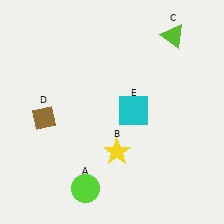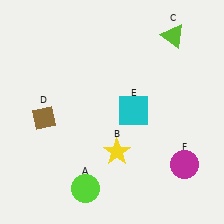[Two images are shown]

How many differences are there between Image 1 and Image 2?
There is 1 difference between the two images.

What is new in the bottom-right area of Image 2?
A magenta circle (F) was added in the bottom-right area of Image 2.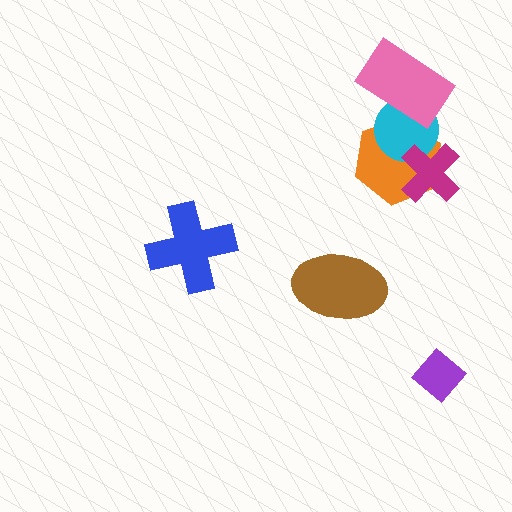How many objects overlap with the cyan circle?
3 objects overlap with the cyan circle.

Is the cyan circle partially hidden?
Yes, it is partially covered by another shape.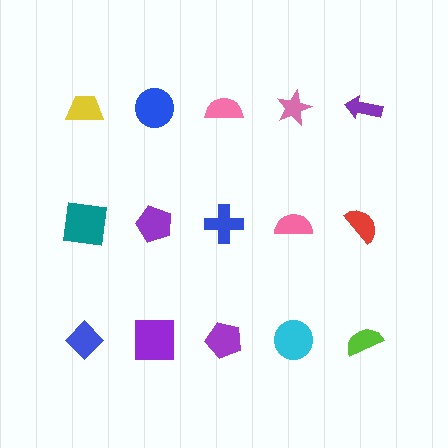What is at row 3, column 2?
A purple square.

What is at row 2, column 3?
A blue cross.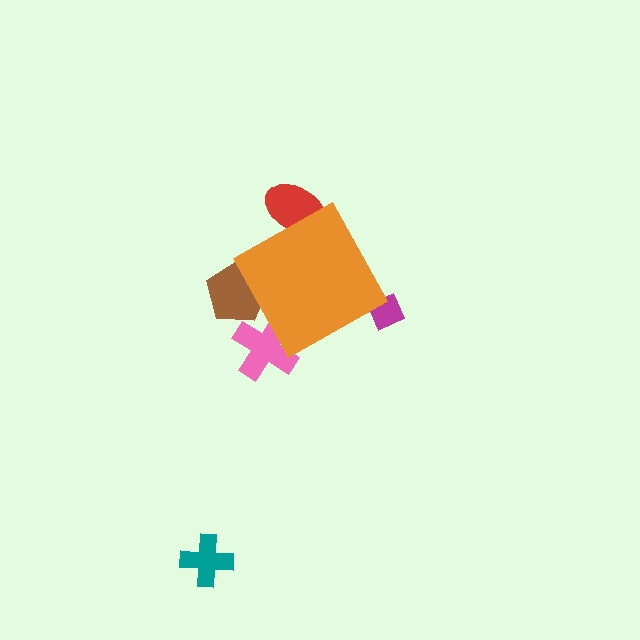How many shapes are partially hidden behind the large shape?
4 shapes are partially hidden.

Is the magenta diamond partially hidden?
Yes, the magenta diamond is partially hidden behind the orange diamond.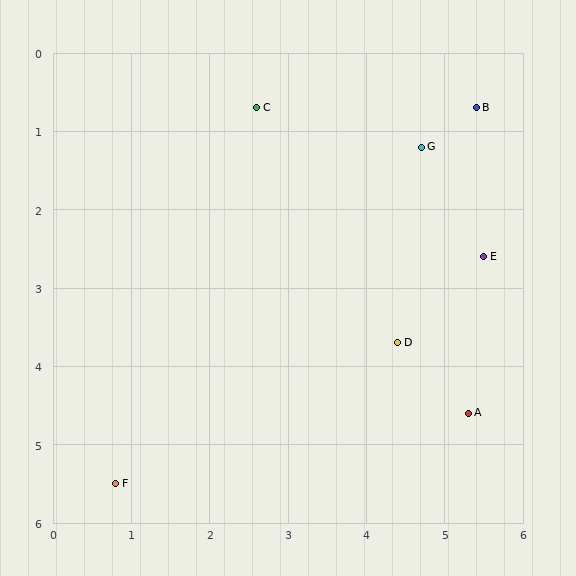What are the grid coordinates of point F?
Point F is at approximately (0.8, 5.5).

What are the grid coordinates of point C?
Point C is at approximately (2.6, 0.7).